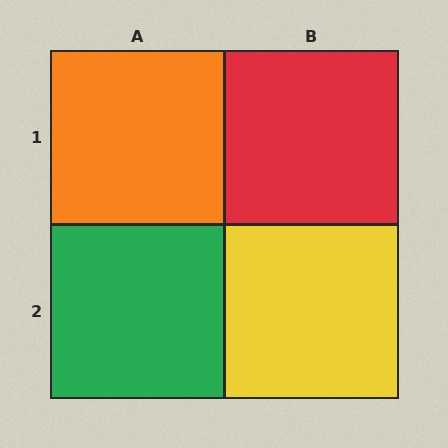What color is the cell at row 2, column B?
Yellow.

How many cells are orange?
1 cell is orange.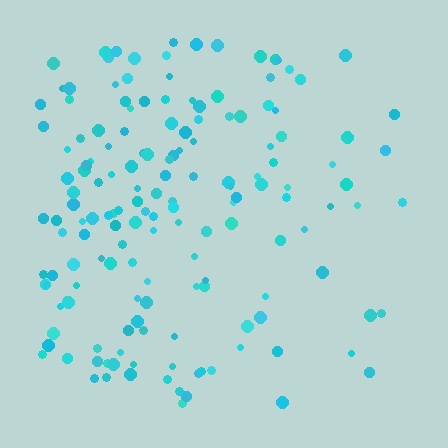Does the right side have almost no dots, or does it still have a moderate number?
Still a moderate number, just noticeably fewer than the left.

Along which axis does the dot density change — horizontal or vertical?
Horizontal.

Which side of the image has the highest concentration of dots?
The left.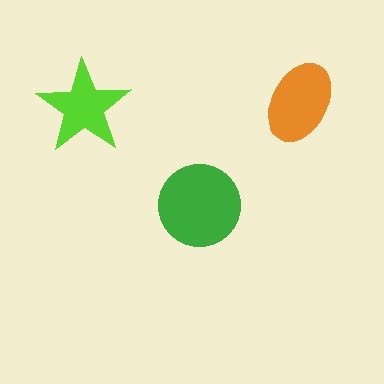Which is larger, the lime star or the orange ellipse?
The orange ellipse.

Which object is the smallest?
The lime star.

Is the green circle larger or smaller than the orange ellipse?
Larger.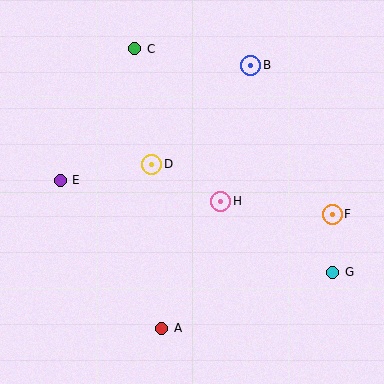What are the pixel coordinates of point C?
Point C is at (135, 49).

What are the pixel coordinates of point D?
Point D is at (152, 164).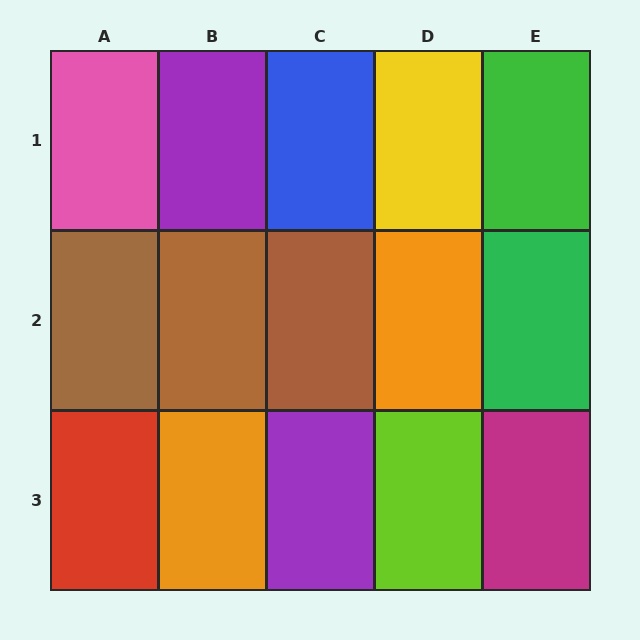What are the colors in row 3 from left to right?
Red, orange, purple, lime, magenta.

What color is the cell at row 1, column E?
Green.